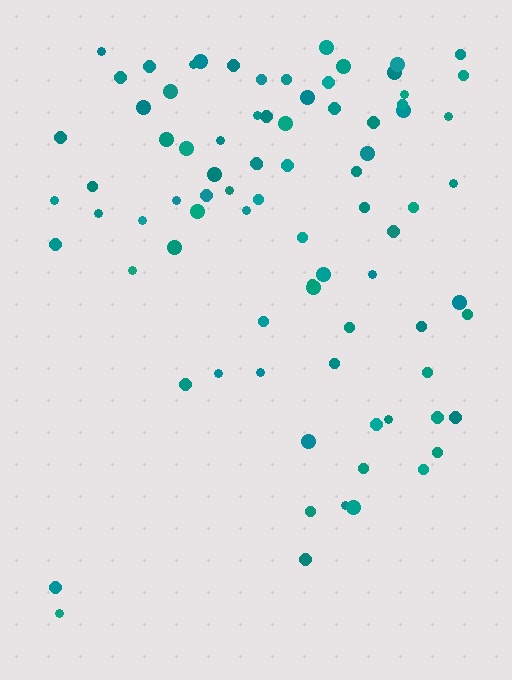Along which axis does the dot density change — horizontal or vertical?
Vertical.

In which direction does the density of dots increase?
From bottom to top, with the top side densest.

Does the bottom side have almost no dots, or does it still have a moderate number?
Still a moderate number, just noticeably fewer than the top.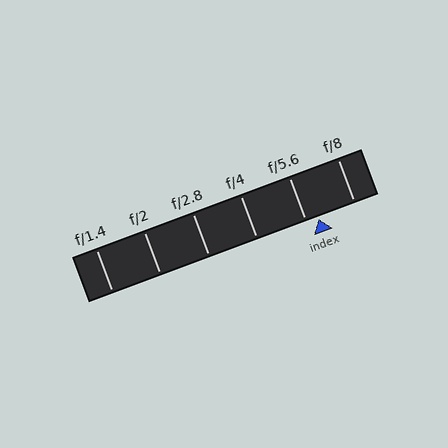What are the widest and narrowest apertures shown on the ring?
The widest aperture shown is f/1.4 and the narrowest is f/8.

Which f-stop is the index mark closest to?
The index mark is closest to f/5.6.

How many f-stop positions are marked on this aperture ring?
There are 6 f-stop positions marked.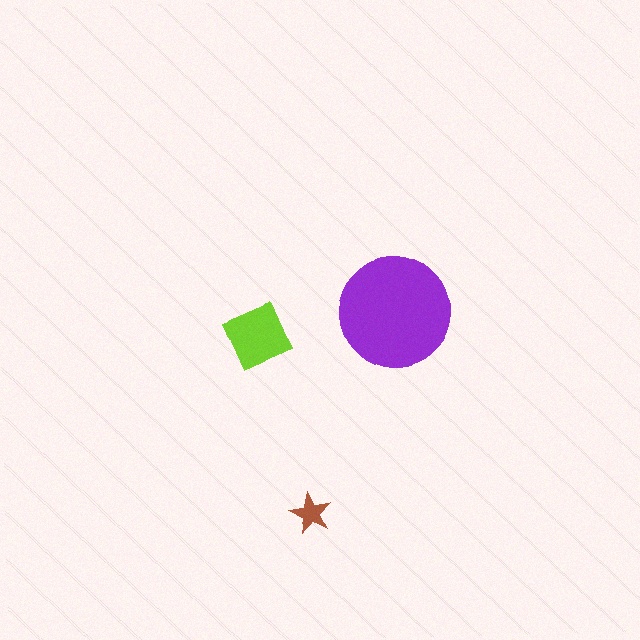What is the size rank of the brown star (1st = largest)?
3rd.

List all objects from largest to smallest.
The purple circle, the lime diamond, the brown star.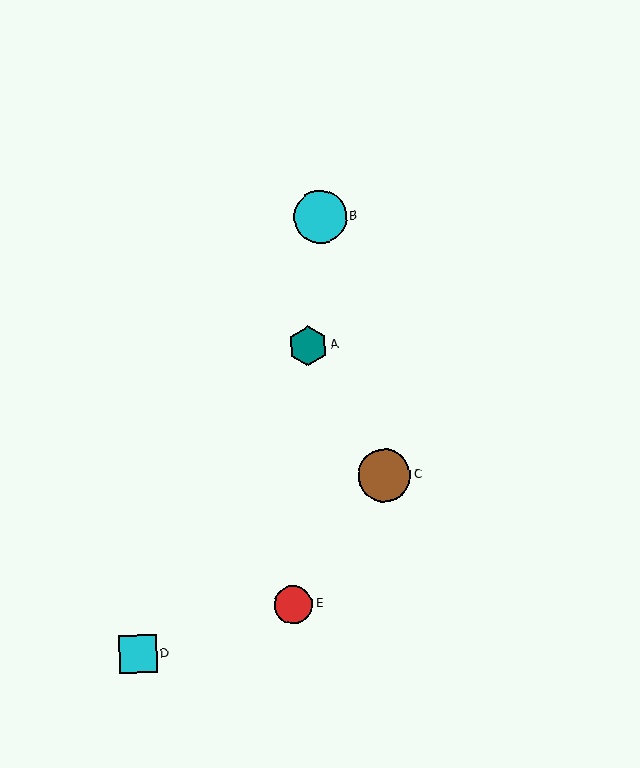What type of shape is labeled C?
Shape C is a brown circle.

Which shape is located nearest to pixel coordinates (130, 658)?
The cyan square (labeled D) at (138, 654) is nearest to that location.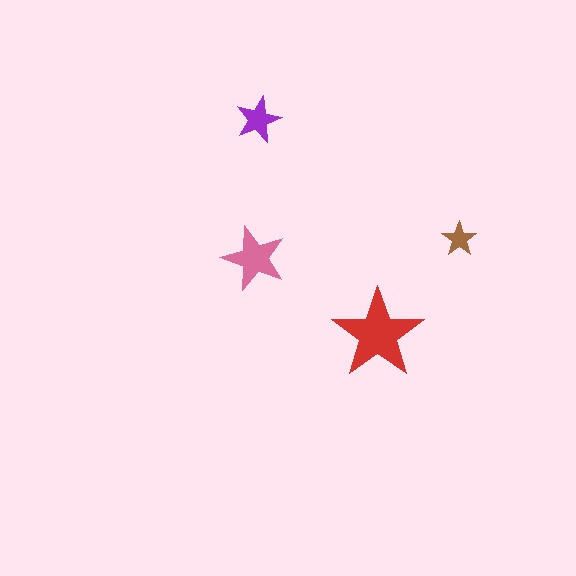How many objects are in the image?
There are 4 objects in the image.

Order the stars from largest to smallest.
the red one, the pink one, the purple one, the brown one.